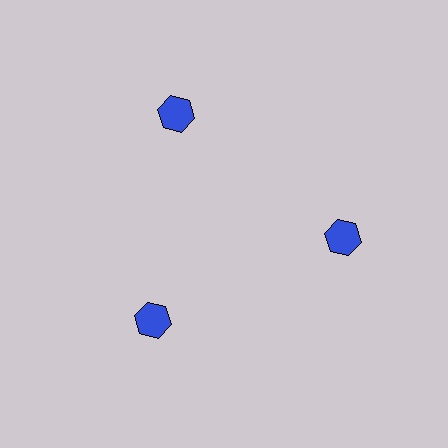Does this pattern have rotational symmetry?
Yes, this pattern has 3-fold rotational symmetry. It looks the same after rotating 120 degrees around the center.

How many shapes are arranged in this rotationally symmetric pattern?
There are 3 shapes, arranged in 3 groups of 1.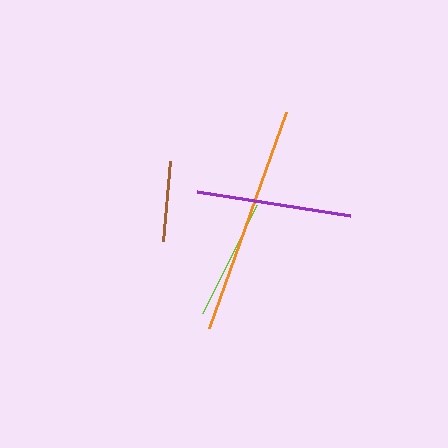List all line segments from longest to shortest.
From longest to shortest: orange, purple, lime, brown.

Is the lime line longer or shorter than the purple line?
The purple line is longer than the lime line.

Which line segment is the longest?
The orange line is the longest at approximately 230 pixels.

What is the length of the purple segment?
The purple segment is approximately 155 pixels long.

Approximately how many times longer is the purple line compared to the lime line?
The purple line is approximately 1.3 times the length of the lime line.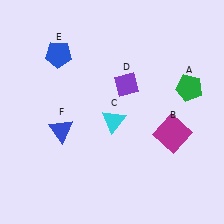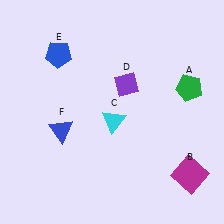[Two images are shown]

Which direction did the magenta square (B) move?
The magenta square (B) moved down.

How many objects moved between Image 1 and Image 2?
1 object moved between the two images.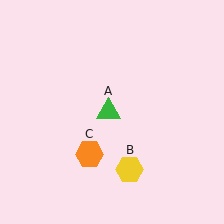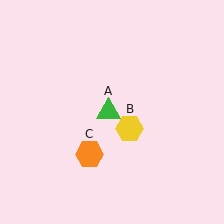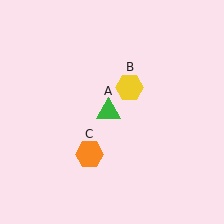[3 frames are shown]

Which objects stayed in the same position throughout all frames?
Green triangle (object A) and orange hexagon (object C) remained stationary.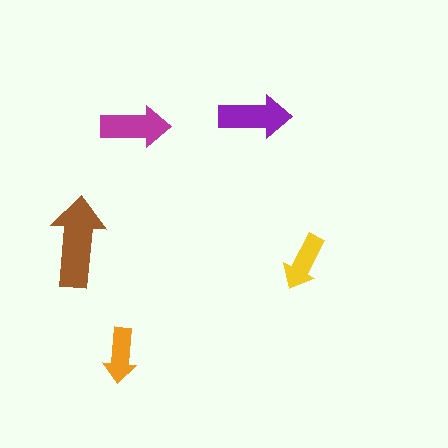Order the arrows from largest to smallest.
the brown one, the purple one, the magenta one, the yellow one, the orange one.